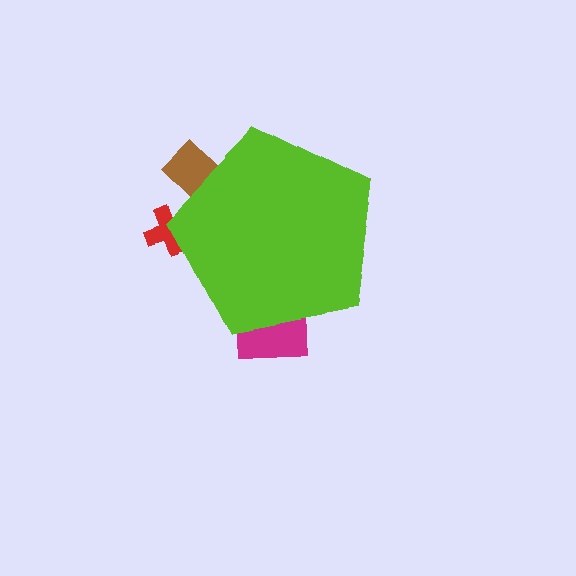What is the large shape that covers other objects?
A lime pentagon.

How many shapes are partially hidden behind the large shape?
3 shapes are partially hidden.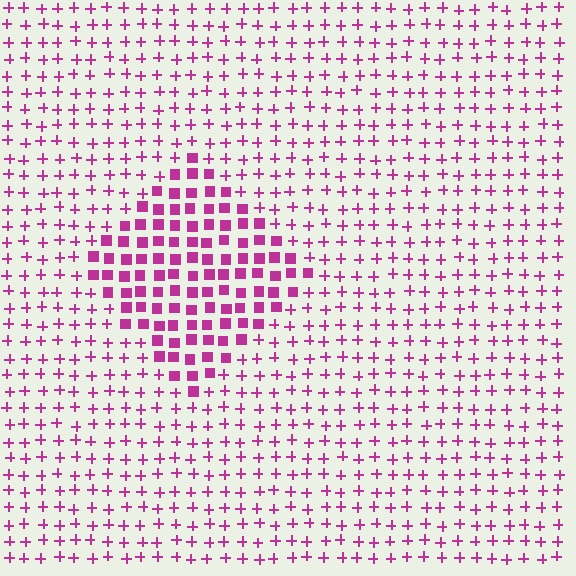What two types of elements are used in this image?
The image uses squares inside the diamond region and plus signs outside it.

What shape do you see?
I see a diamond.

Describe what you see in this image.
The image is filled with small magenta elements arranged in a uniform grid. A diamond-shaped region contains squares, while the surrounding area contains plus signs. The boundary is defined purely by the change in element shape.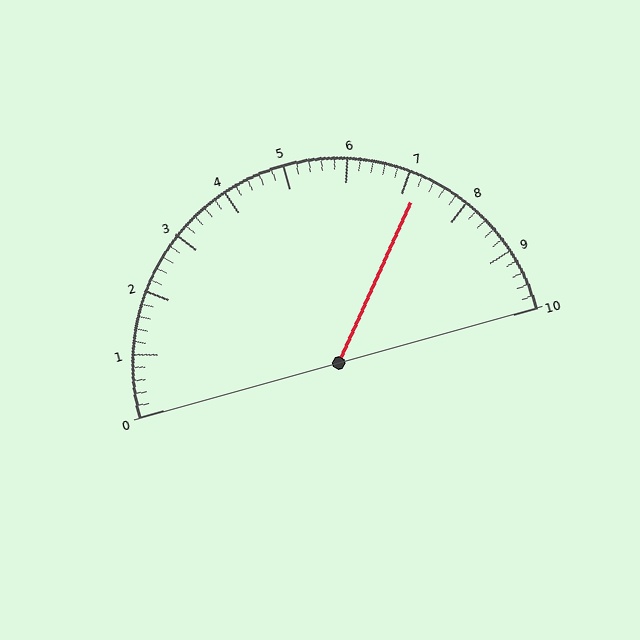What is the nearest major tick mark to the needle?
The nearest major tick mark is 7.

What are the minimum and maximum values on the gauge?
The gauge ranges from 0 to 10.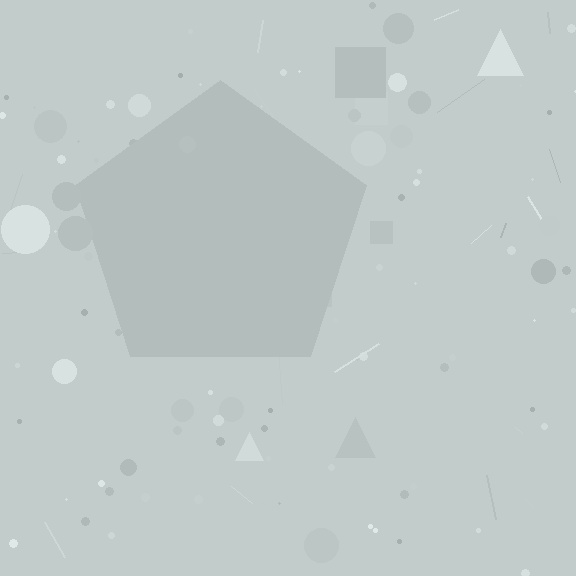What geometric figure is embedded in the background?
A pentagon is embedded in the background.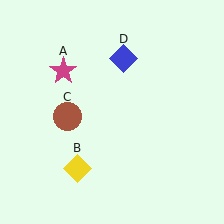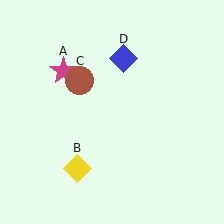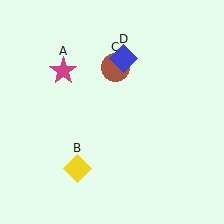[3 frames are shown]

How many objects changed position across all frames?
1 object changed position: brown circle (object C).